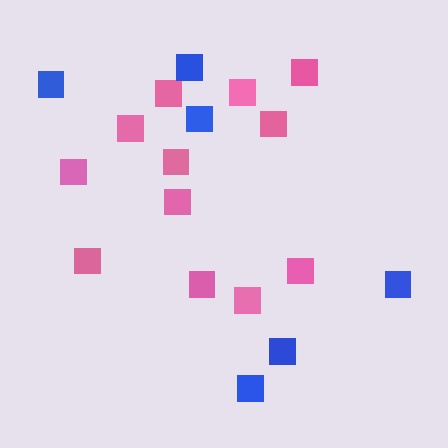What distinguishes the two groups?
There are 2 groups: one group of pink squares (12) and one group of blue squares (6).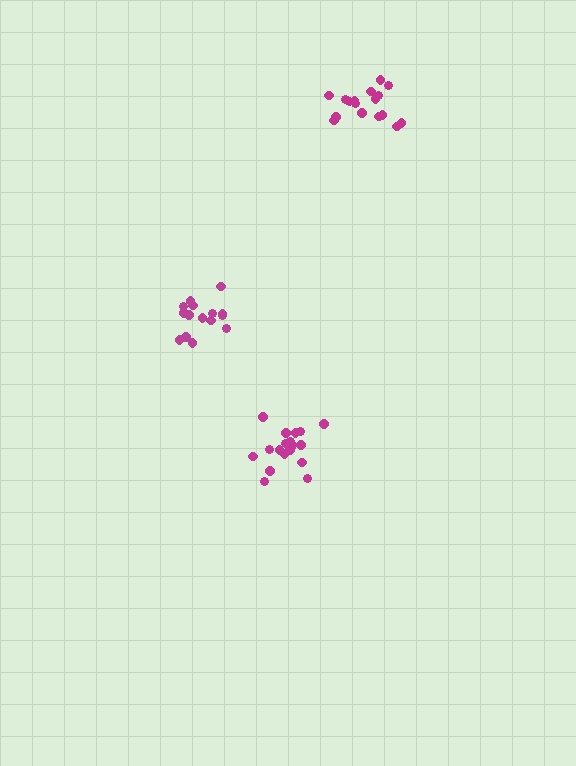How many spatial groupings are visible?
There are 3 spatial groupings.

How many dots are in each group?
Group 1: 19 dots, Group 2: 17 dots, Group 3: 16 dots (52 total).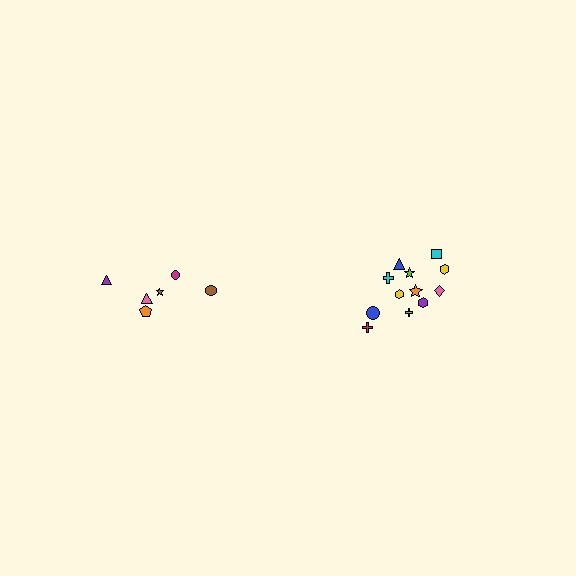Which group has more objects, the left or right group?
The right group.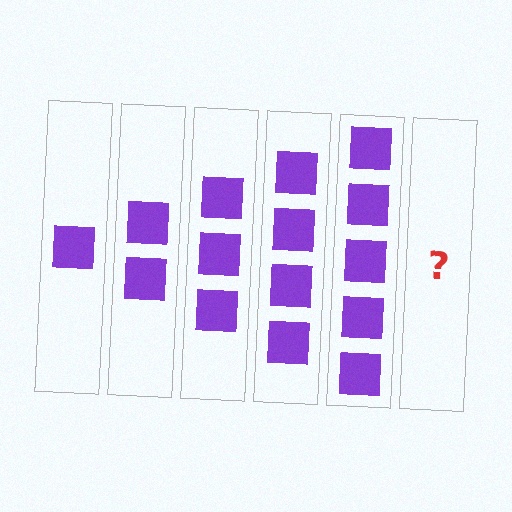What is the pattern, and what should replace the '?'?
The pattern is that each step adds one more square. The '?' should be 6 squares.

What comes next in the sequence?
The next element should be 6 squares.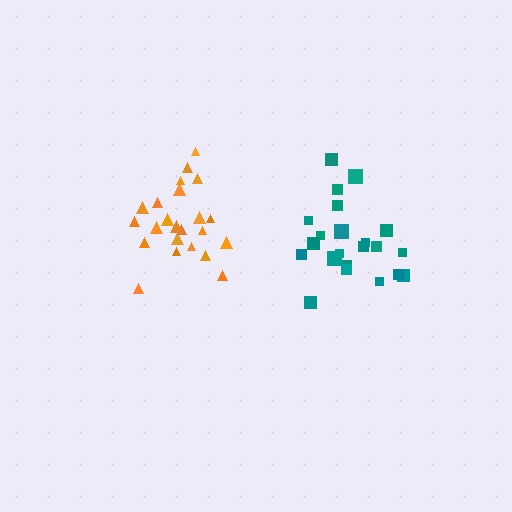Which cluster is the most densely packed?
Orange.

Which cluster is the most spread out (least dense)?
Teal.